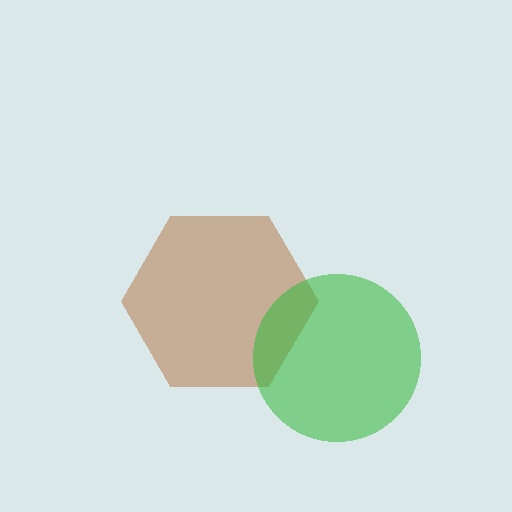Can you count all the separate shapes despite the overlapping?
Yes, there are 2 separate shapes.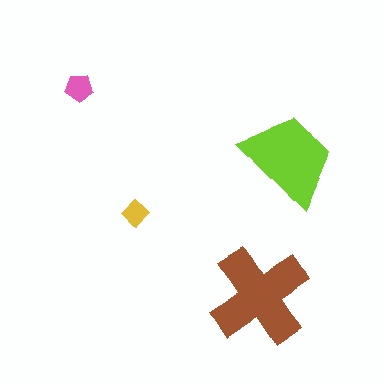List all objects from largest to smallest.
The brown cross, the lime trapezoid, the pink pentagon, the yellow diamond.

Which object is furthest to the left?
The pink pentagon is leftmost.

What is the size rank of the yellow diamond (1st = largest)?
4th.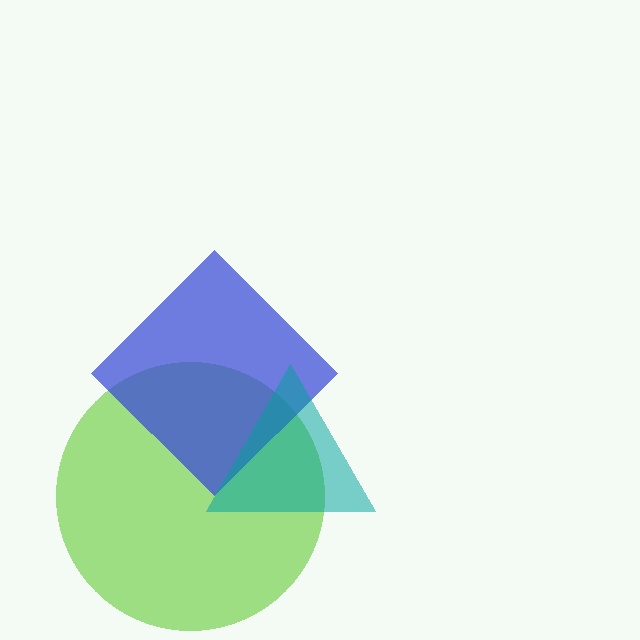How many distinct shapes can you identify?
There are 3 distinct shapes: a lime circle, a blue diamond, a teal triangle.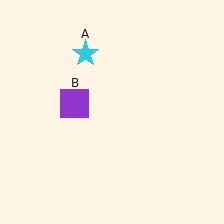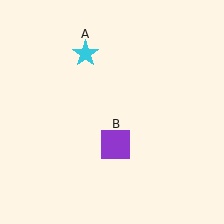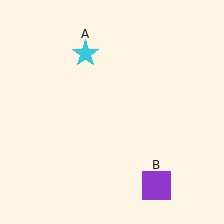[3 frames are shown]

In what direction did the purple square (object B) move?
The purple square (object B) moved down and to the right.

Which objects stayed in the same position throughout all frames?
Cyan star (object A) remained stationary.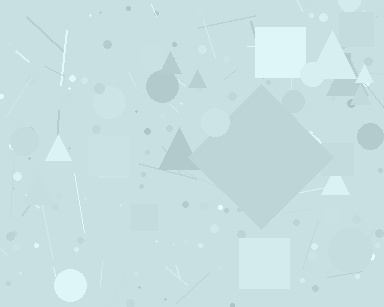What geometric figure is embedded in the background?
A diamond is embedded in the background.